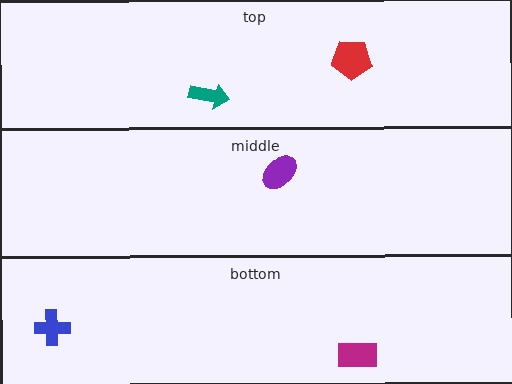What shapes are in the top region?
The teal arrow, the red pentagon.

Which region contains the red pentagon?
The top region.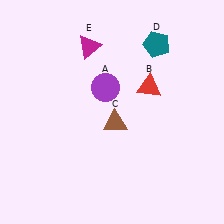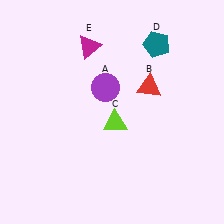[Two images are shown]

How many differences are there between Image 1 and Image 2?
There is 1 difference between the two images.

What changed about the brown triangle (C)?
In Image 1, C is brown. In Image 2, it changed to lime.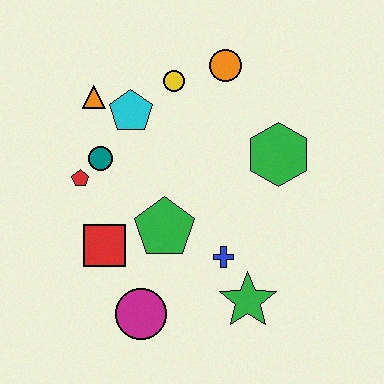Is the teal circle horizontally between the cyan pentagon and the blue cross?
No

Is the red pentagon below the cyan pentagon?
Yes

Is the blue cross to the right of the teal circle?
Yes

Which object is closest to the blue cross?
The green star is closest to the blue cross.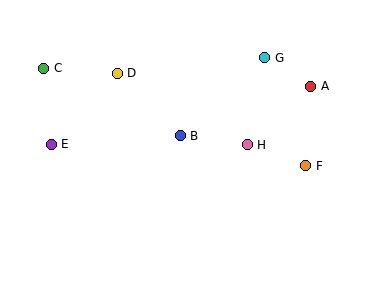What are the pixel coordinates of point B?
Point B is at (180, 136).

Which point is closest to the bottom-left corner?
Point E is closest to the bottom-left corner.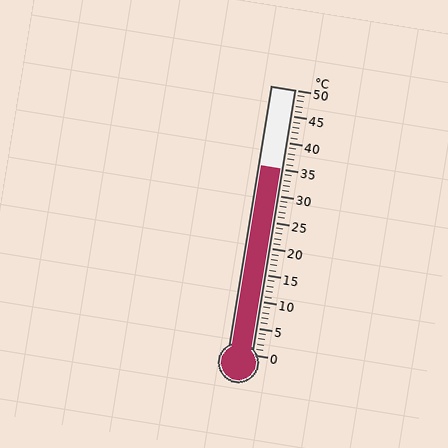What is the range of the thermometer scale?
The thermometer scale ranges from 0°C to 50°C.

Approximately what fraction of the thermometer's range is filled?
The thermometer is filled to approximately 70% of its range.